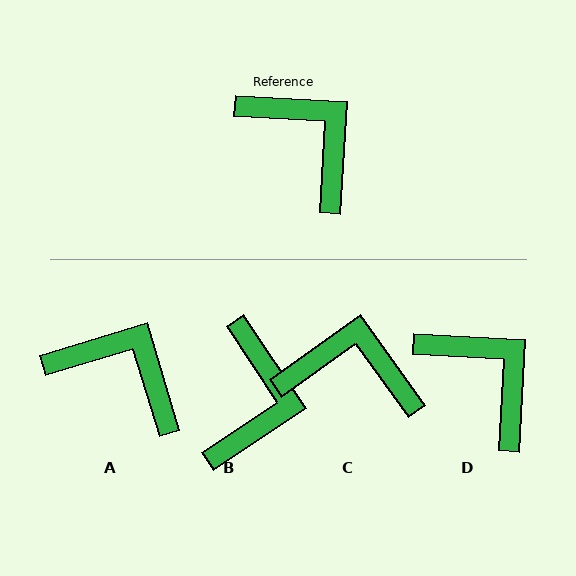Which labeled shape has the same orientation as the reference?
D.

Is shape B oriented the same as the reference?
No, it is off by about 53 degrees.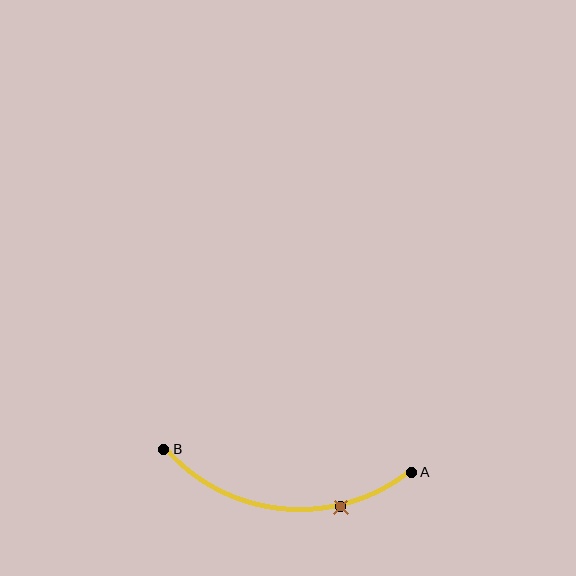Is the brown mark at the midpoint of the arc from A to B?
No. The brown mark lies on the arc but is closer to endpoint A. The arc midpoint would be at the point on the curve equidistant along the arc from both A and B.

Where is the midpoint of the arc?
The arc midpoint is the point on the curve farthest from the straight line joining A and B. It sits below that line.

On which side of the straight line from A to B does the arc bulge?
The arc bulges below the straight line connecting A and B.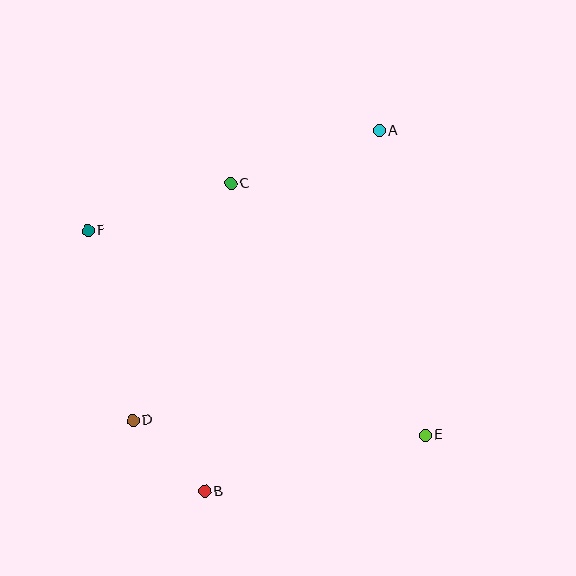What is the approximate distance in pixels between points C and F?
The distance between C and F is approximately 150 pixels.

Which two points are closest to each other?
Points B and D are closest to each other.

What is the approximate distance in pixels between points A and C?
The distance between A and C is approximately 158 pixels.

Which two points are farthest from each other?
Points A and B are farthest from each other.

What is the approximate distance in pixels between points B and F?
The distance between B and F is approximately 286 pixels.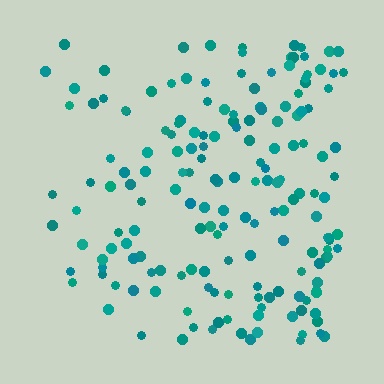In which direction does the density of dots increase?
From left to right, with the right side densest.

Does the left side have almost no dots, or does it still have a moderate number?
Still a moderate number, just noticeably fewer than the right.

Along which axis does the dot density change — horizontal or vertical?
Horizontal.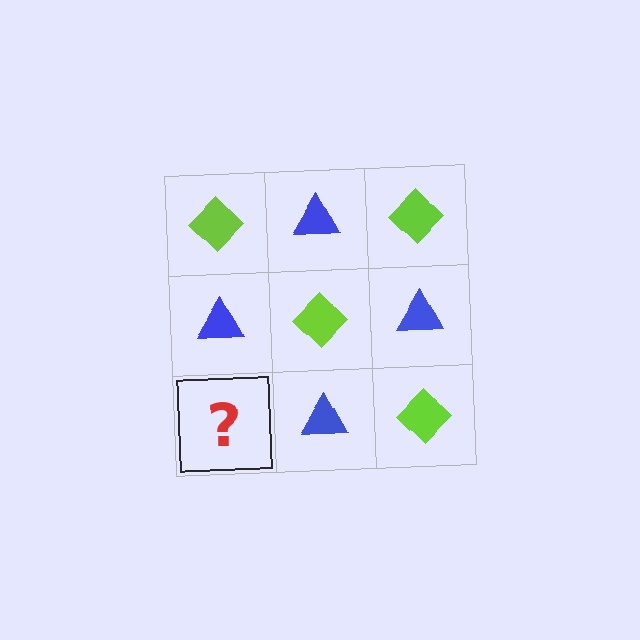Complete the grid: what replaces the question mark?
The question mark should be replaced with a lime diamond.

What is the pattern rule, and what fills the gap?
The rule is that it alternates lime diamond and blue triangle in a checkerboard pattern. The gap should be filled with a lime diamond.